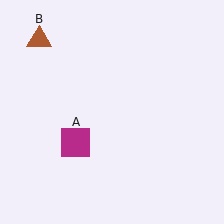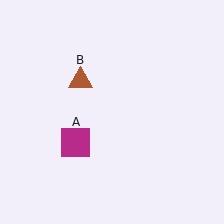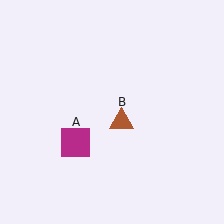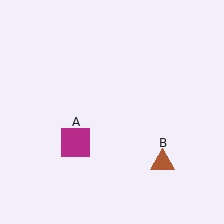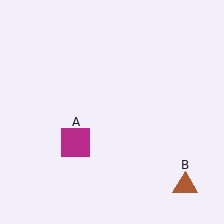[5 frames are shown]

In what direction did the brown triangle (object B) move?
The brown triangle (object B) moved down and to the right.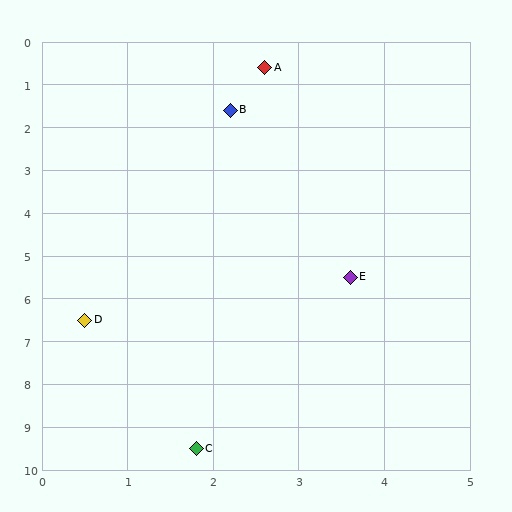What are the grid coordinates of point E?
Point E is at approximately (3.6, 5.5).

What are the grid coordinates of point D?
Point D is at approximately (0.5, 6.5).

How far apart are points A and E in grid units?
Points A and E are about 5.0 grid units apart.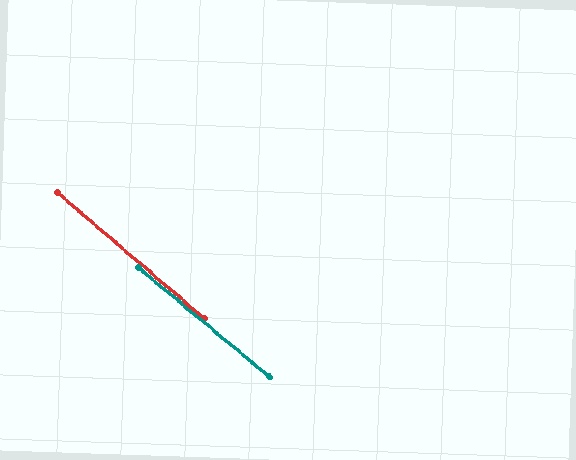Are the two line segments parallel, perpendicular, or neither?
Parallel — their directions differ by only 0.9°.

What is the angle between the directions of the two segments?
Approximately 1 degree.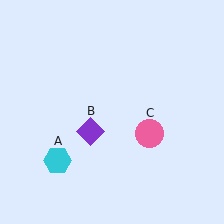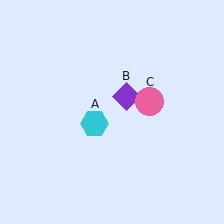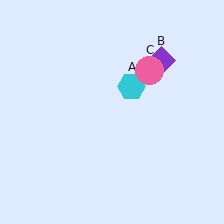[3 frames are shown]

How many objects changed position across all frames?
3 objects changed position: cyan hexagon (object A), purple diamond (object B), pink circle (object C).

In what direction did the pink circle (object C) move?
The pink circle (object C) moved up.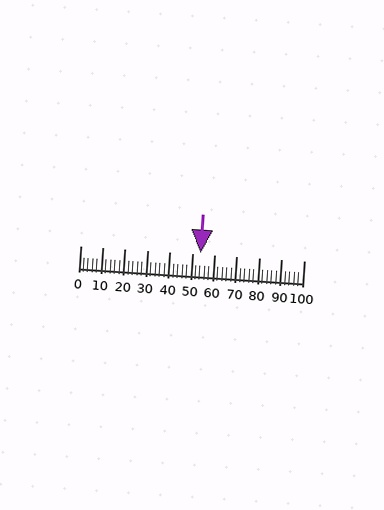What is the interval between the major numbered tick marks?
The major tick marks are spaced 10 units apart.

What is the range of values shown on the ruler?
The ruler shows values from 0 to 100.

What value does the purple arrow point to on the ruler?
The purple arrow points to approximately 54.